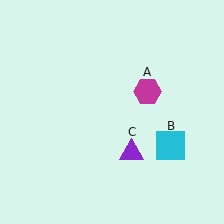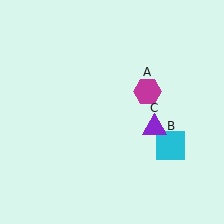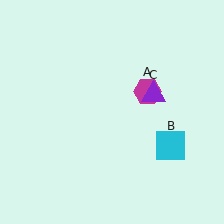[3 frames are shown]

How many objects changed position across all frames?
1 object changed position: purple triangle (object C).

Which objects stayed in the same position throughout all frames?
Magenta hexagon (object A) and cyan square (object B) remained stationary.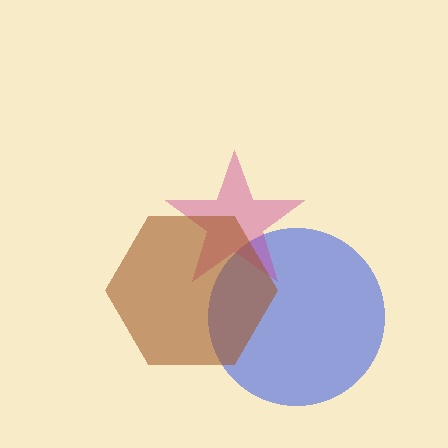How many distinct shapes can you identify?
There are 3 distinct shapes: a blue circle, a magenta star, a brown hexagon.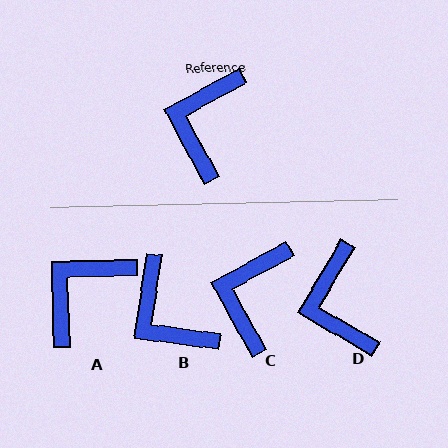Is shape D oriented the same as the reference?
No, it is off by about 31 degrees.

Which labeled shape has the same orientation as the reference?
C.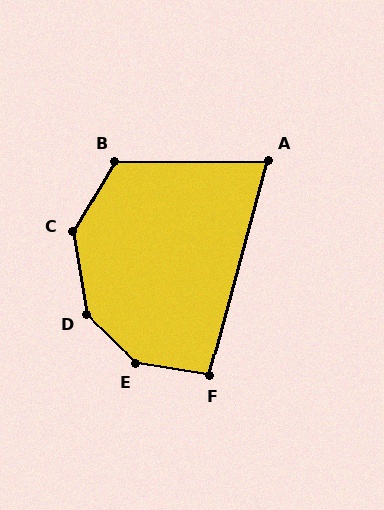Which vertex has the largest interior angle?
E, at approximately 146 degrees.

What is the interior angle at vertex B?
Approximately 121 degrees (obtuse).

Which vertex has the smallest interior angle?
A, at approximately 75 degrees.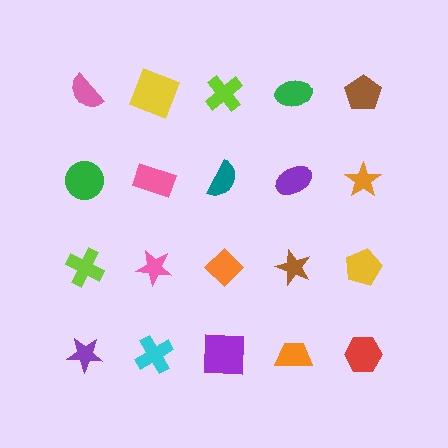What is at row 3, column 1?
A lime cross.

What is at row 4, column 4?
An orange trapezoid.